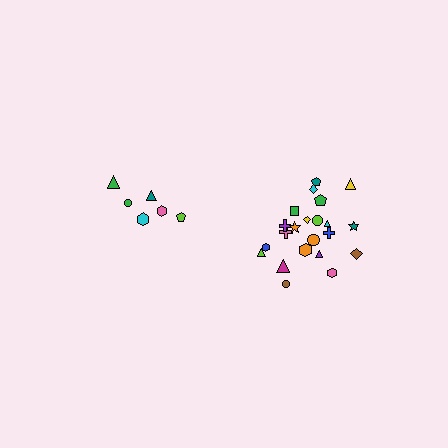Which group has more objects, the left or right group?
The right group.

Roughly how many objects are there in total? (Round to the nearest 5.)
Roughly 30 objects in total.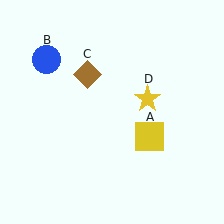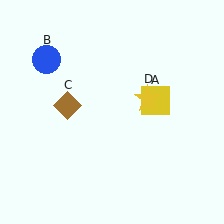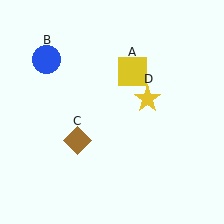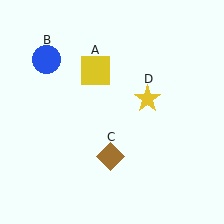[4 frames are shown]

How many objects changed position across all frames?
2 objects changed position: yellow square (object A), brown diamond (object C).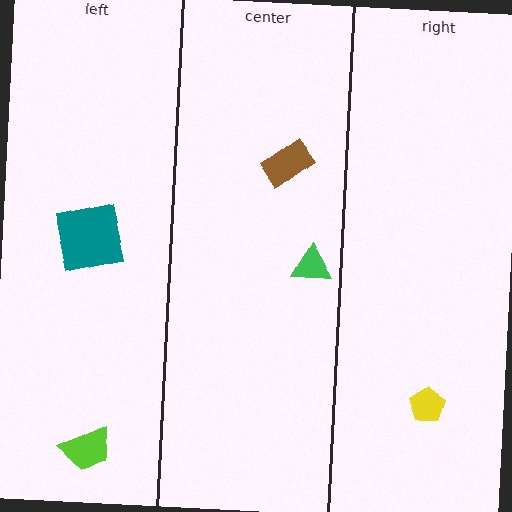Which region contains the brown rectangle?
The center region.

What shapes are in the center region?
The brown rectangle, the green triangle.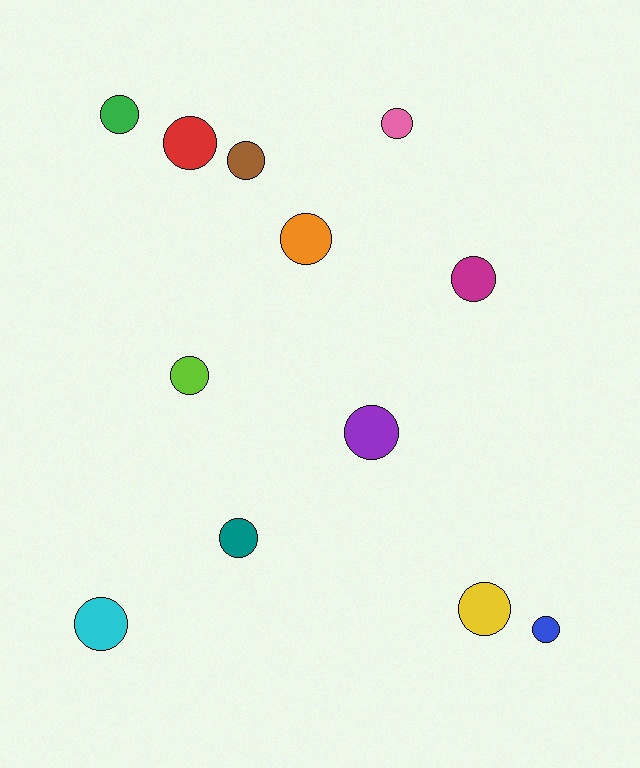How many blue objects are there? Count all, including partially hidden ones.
There is 1 blue object.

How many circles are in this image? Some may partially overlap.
There are 12 circles.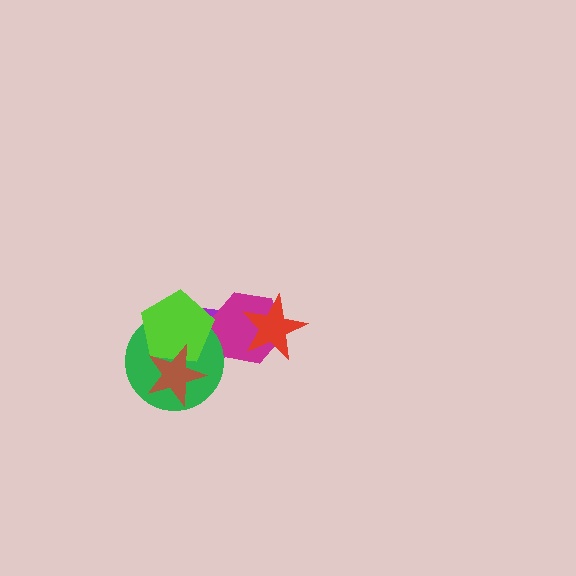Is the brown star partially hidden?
No, no other shape covers it.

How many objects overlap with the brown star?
3 objects overlap with the brown star.